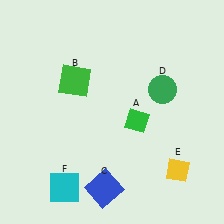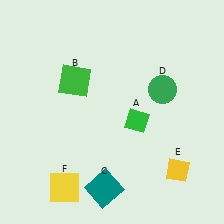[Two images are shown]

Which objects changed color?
C changed from blue to teal. F changed from cyan to yellow.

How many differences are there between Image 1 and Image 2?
There are 2 differences between the two images.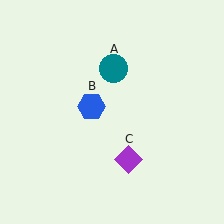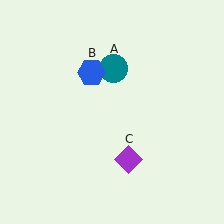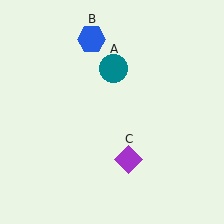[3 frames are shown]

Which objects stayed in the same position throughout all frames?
Teal circle (object A) and purple diamond (object C) remained stationary.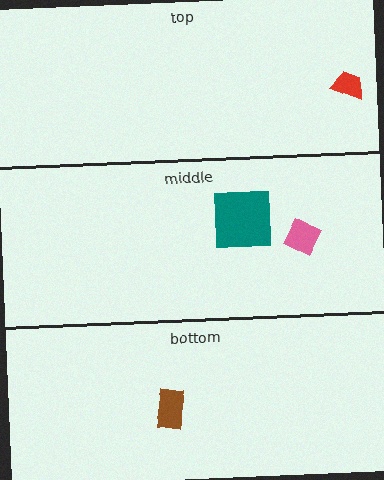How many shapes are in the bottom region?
1.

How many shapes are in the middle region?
2.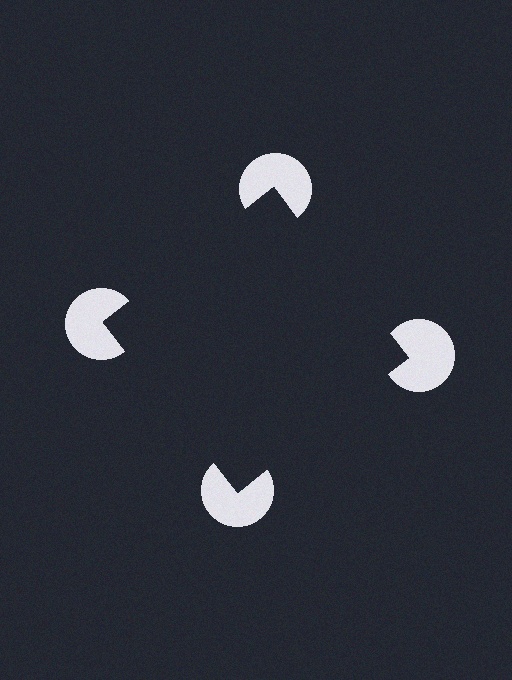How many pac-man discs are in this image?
There are 4 — one at each vertex of the illusory square.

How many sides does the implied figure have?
4 sides.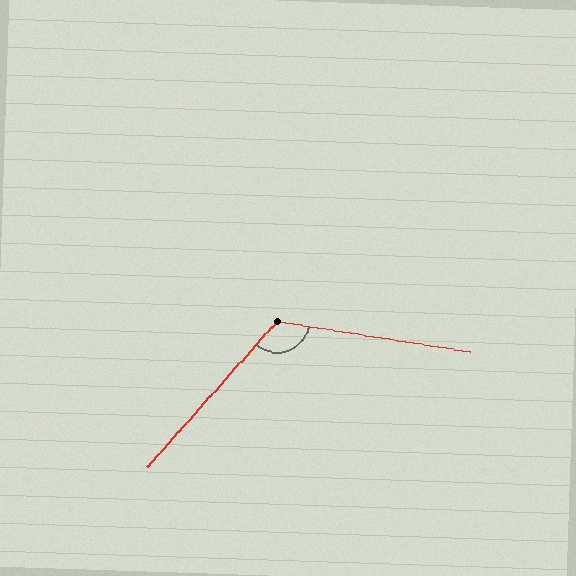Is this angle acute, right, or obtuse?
It is obtuse.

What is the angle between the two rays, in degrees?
Approximately 123 degrees.